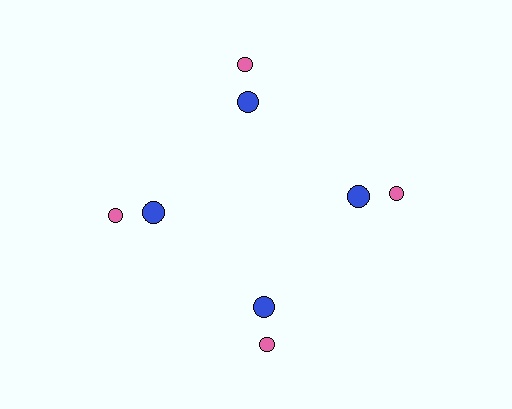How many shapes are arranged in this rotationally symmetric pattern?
There are 8 shapes, arranged in 4 groups of 2.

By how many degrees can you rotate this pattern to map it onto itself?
The pattern maps onto itself every 90 degrees of rotation.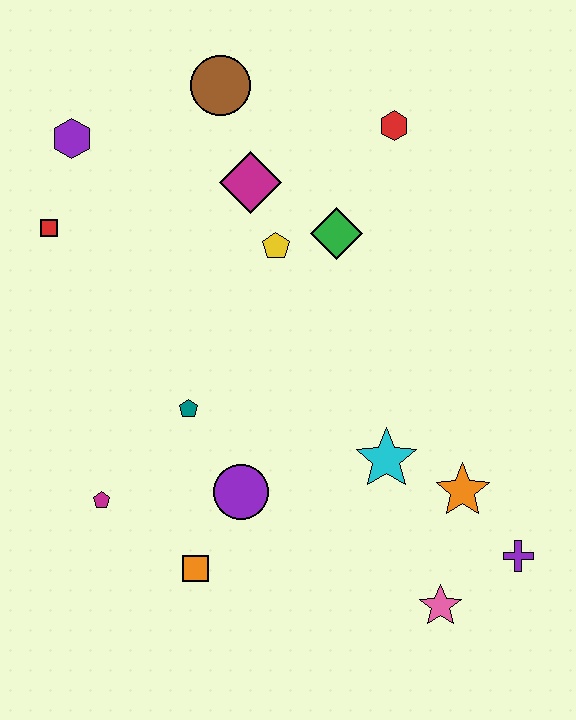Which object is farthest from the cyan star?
The purple hexagon is farthest from the cyan star.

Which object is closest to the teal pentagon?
The purple circle is closest to the teal pentagon.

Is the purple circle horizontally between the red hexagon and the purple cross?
No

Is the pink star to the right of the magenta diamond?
Yes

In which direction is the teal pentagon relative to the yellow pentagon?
The teal pentagon is below the yellow pentagon.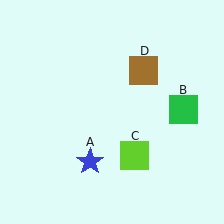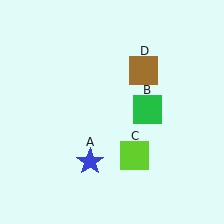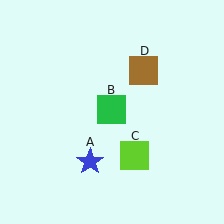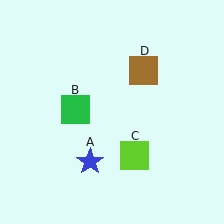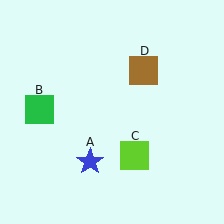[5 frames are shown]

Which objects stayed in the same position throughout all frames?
Blue star (object A) and lime square (object C) and brown square (object D) remained stationary.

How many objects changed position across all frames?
1 object changed position: green square (object B).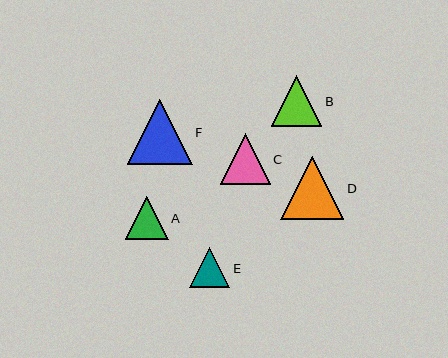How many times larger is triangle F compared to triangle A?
Triangle F is approximately 1.5 times the size of triangle A.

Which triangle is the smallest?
Triangle E is the smallest with a size of approximately 40 pixels.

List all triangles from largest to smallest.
From largest to smallest: F, D, B, C, A, E.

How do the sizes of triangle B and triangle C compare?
Triangle B and triangle C are approximately the same size.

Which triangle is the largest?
Triangle F is the largest with a size of approximately 65 pixels.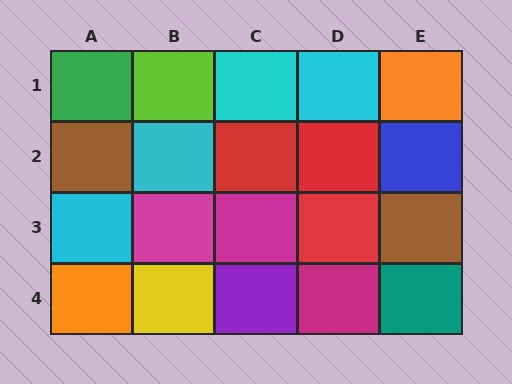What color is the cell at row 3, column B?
Magenta.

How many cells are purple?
1 cell is purple.